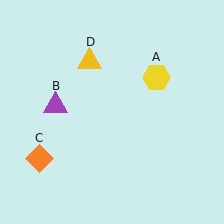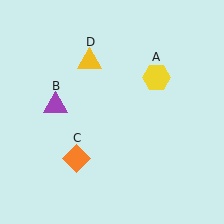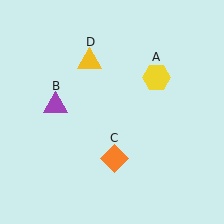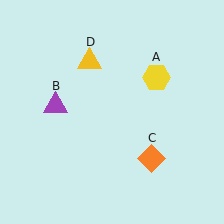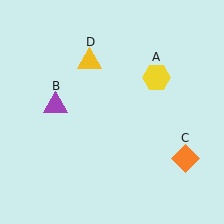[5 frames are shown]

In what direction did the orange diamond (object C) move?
The orange diamond (object C) moved right.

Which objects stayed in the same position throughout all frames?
Yellow hexagon (object A) and purple triangle (object B) and yellow triangle (object D) remained stationary.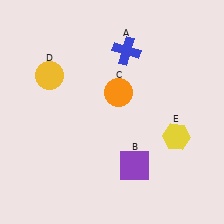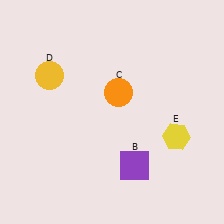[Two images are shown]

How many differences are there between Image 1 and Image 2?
There is 1 difference between the two images.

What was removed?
The blue cross (A) was removed in Image 2.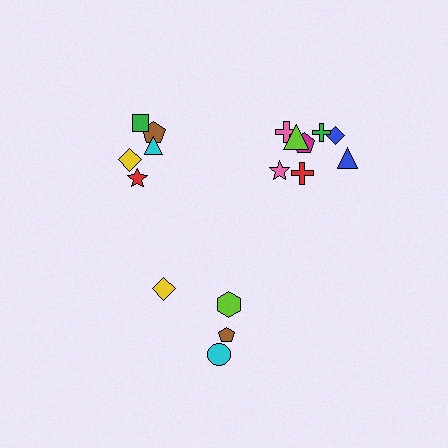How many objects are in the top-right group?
There are 8 objects.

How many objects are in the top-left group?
There are 5 objects.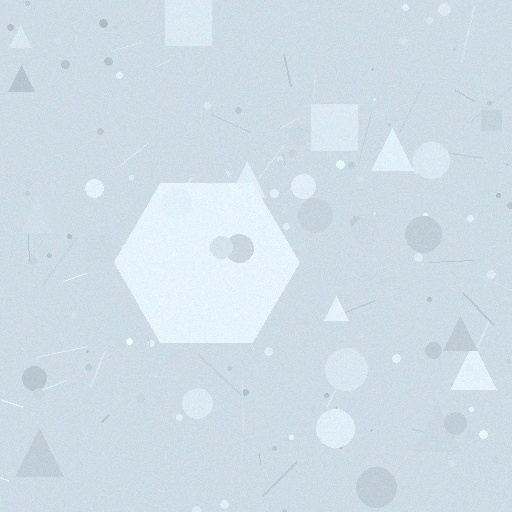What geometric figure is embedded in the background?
A hexagon is embedded in the background.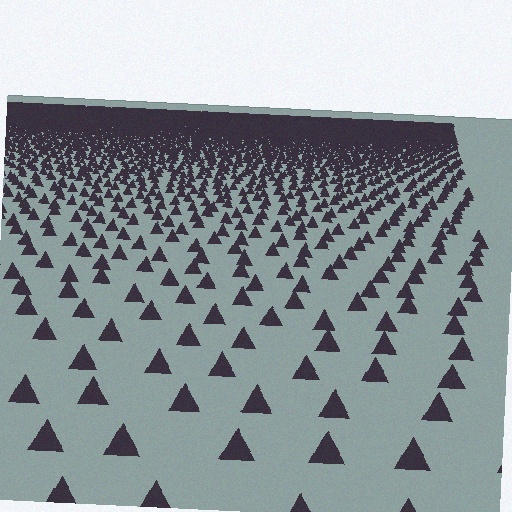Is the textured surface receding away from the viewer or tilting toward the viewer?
The surface is receding away from the viewer. Texture elements get smaller and denser toward the top.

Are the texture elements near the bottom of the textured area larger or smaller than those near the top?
Larger. Near the bottom, elements are closer to the viewer and appear at a bigger on-screen size.